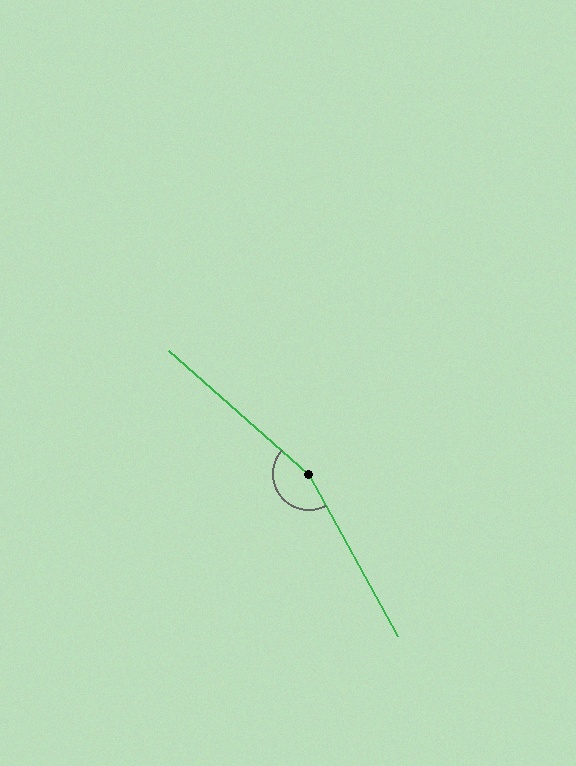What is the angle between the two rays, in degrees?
Approximately 160 degrees.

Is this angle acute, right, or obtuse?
It is obtuse.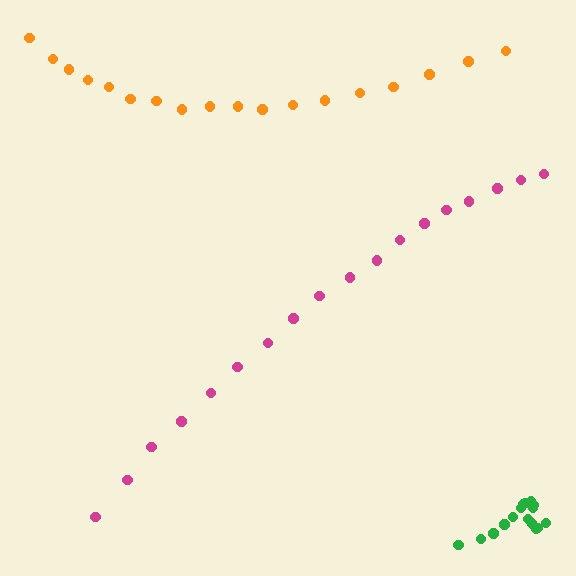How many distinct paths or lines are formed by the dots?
There are 3 distinct paths.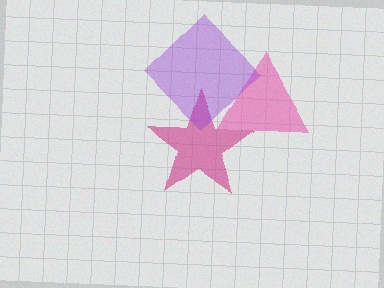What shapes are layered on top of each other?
The layered shapes are: a pink triangle, a magenta star, a purple diamond.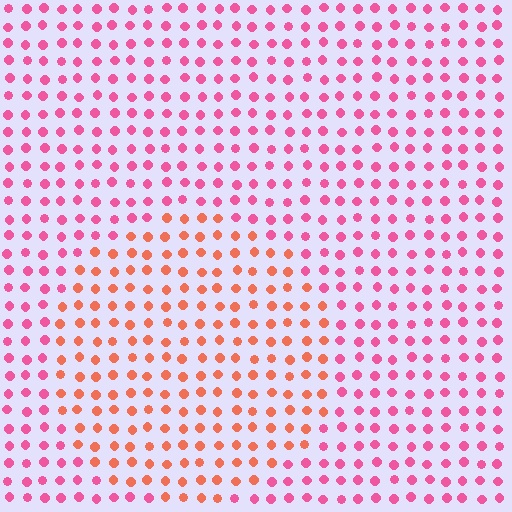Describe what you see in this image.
The image is filled with small pink elements in a uniform arrangement. A circle-shaped region is visible where the elements are tinted to a slightly different hue, forming a subtle color boundary.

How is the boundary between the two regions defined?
The boundary is defined purely by a slight shift in hue (about 39 degrees). Spacing, size, and orientation are identical on both sides.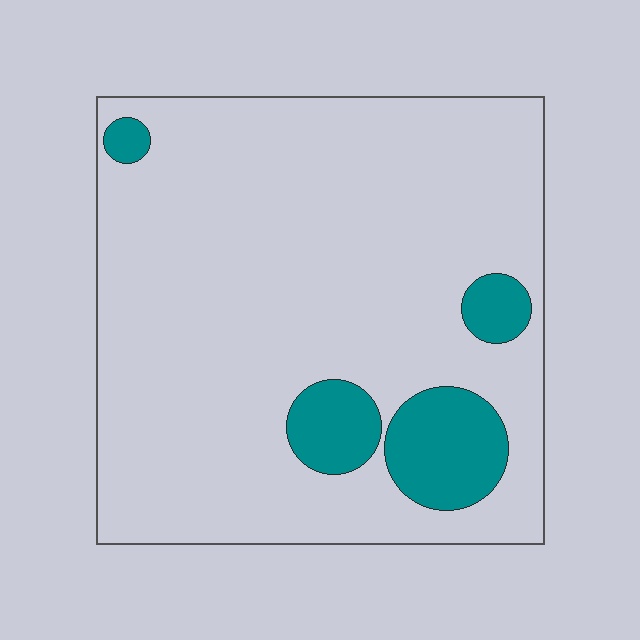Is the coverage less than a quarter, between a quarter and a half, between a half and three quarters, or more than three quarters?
Less than a quarter.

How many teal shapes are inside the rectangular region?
4.